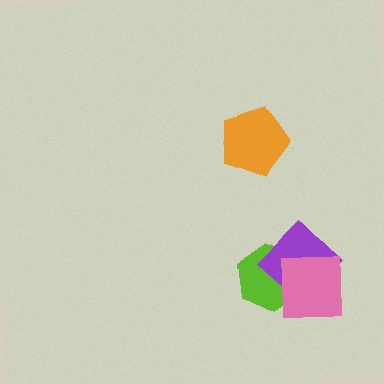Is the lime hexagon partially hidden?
Yes, it is partially covered by another shape.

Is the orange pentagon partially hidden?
No, no other shape covers it.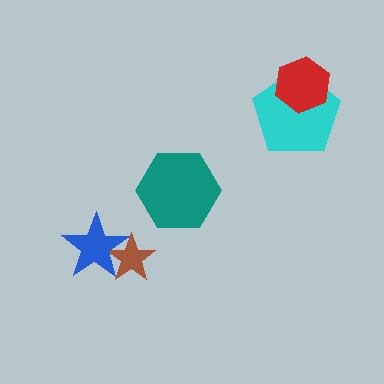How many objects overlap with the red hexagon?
1 object overlaps with the red hexagon.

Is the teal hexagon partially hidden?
No, no other shape covers it.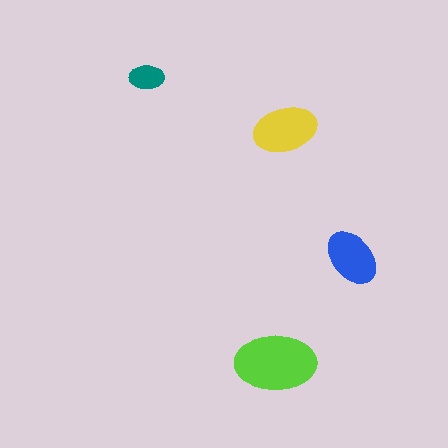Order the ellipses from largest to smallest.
the lime one, the yellow one, the blue one, the teal one.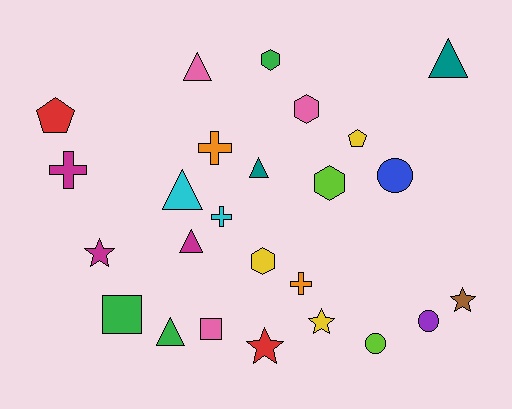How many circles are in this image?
There are 3 circles.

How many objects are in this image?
There are 25 objects.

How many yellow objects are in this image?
There are 3 yellow objects.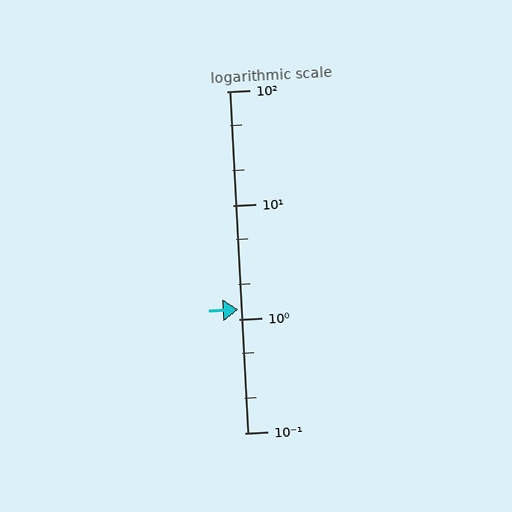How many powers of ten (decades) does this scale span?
The scale spans 3 decades, from 0.1 to 100.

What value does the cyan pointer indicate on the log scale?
The pointer indicates approximately 1.2.